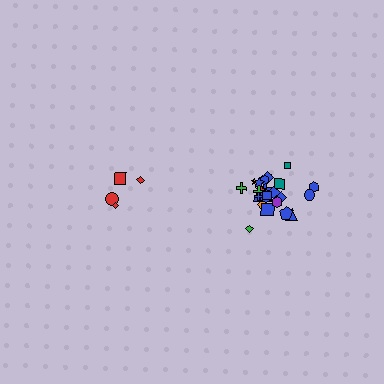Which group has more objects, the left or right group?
The right group.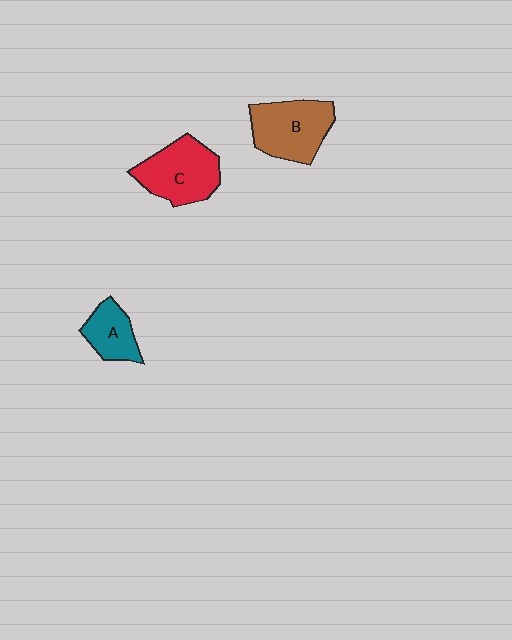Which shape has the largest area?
Shape B (brown).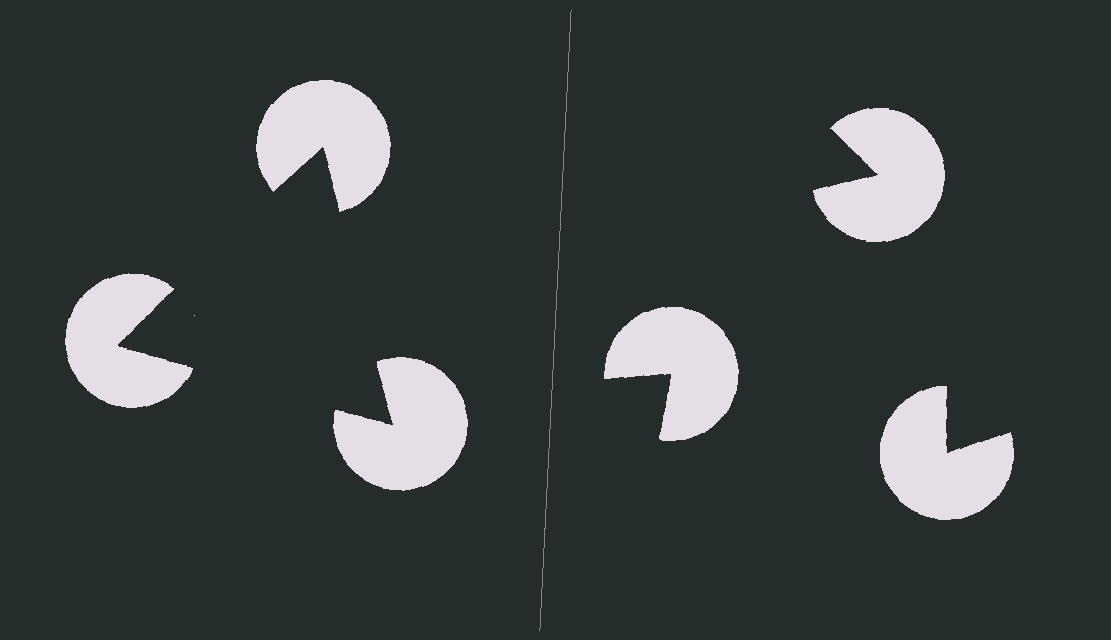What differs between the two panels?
The pac-man discs are positioned identically on both sides; only the wedge orientations differ. On the left they align to a triangle; on the right they are misaligned.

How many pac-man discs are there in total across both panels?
6 — 3 on each side.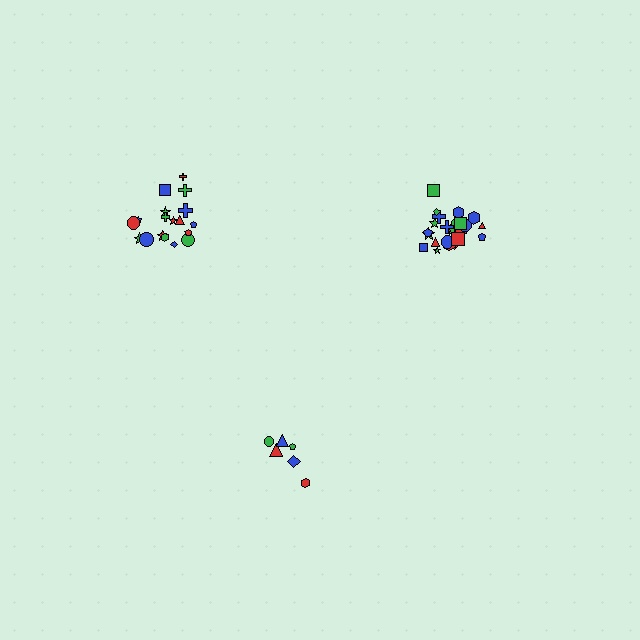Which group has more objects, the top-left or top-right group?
The top-right group.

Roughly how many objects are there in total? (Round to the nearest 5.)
Roughly 50 objects in total.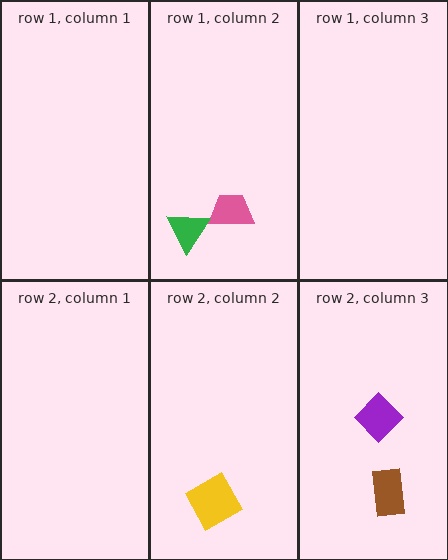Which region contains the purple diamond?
The row 2, column 3 region.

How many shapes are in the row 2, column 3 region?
2.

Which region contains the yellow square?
The row 2, column 2 region.